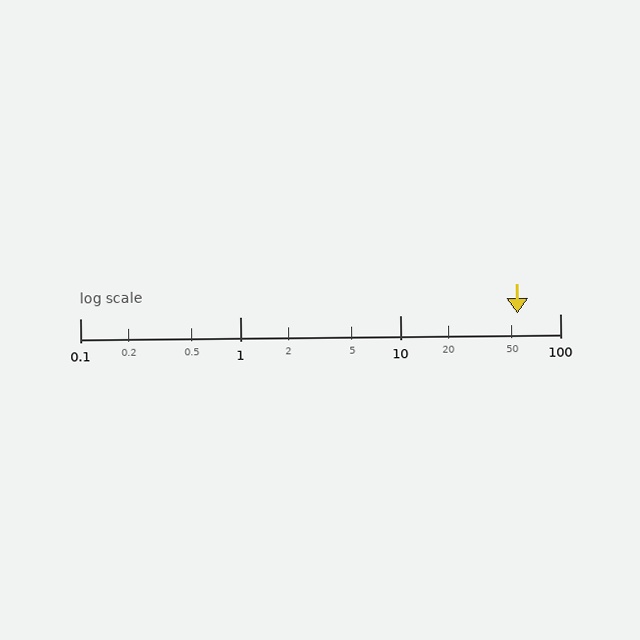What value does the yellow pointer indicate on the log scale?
The pointer indicates approximately 54.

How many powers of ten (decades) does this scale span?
The scale spans 3 decades, from 0.1 to 100.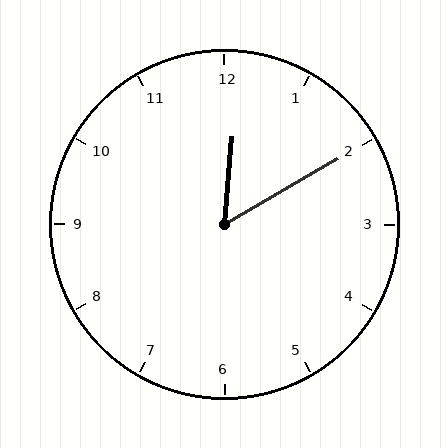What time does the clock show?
12:10.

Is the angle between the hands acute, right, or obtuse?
It is acute.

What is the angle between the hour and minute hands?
Approximately 55 degrees.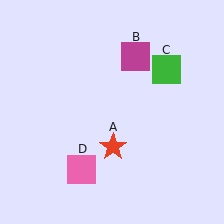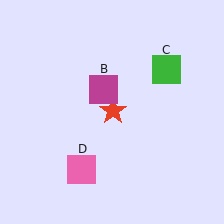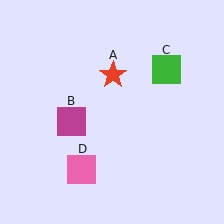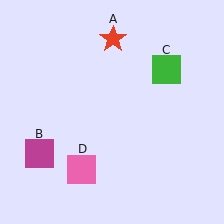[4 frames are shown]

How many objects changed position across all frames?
2 objects changed position: red star (object A), magenta square (object B).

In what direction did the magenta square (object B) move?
The magenta square (object B) moved down and to the left.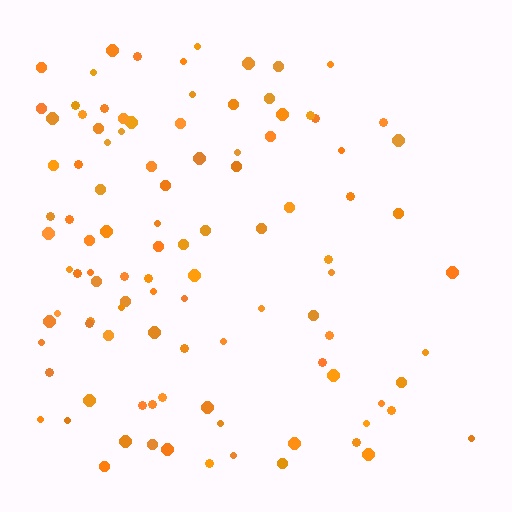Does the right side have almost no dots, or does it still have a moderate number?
Still a moderate number, just noticeably fewer than the left.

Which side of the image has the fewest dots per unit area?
The right.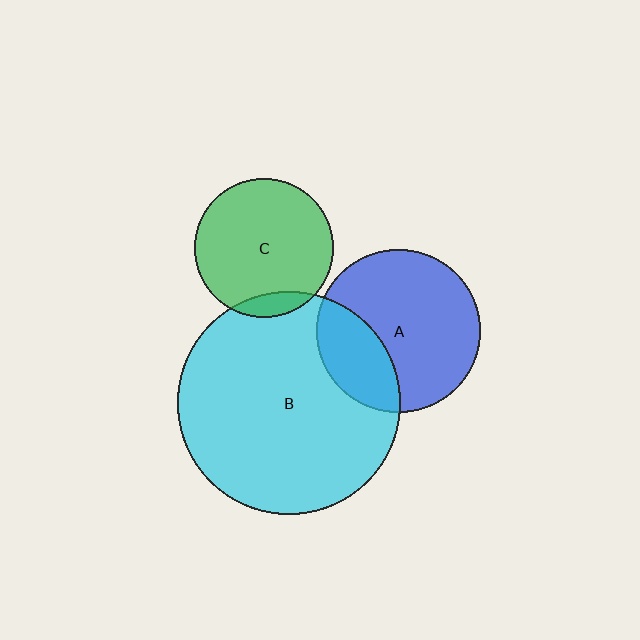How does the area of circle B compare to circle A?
Approximately 1.9 times.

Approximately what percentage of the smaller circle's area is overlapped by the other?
Approximately 10%.